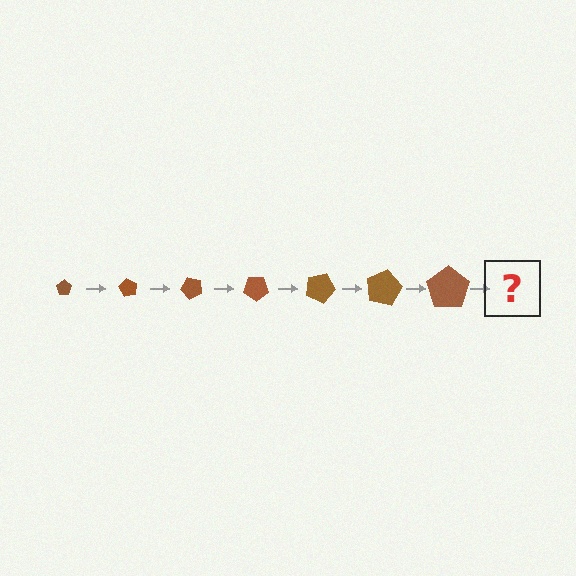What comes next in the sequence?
The next element should be a pentagon, larger than the previous one and rotated 420 degrees from the start.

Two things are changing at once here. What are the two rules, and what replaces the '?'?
The two rules are that the pentagon grows larger each step and it rotates 60 degrees each step. The '?' should be a pentagon, larger than the previous one and rotated 420 degrees from the start.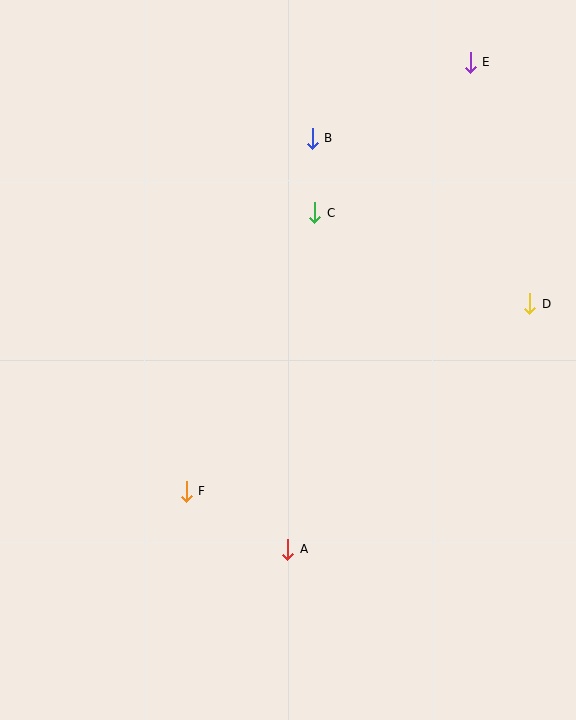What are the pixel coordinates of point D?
Point D is at (530, 304).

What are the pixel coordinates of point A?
Point A is at (288, 549).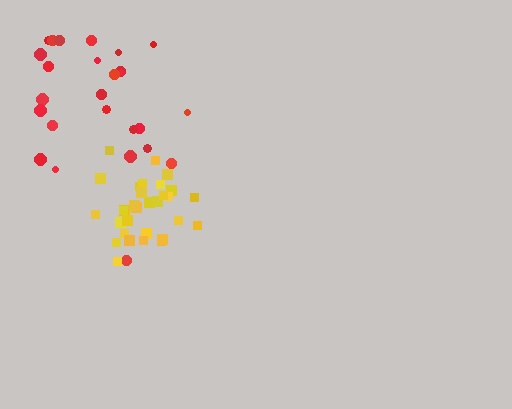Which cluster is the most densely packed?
Yellow.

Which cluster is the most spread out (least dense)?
Red.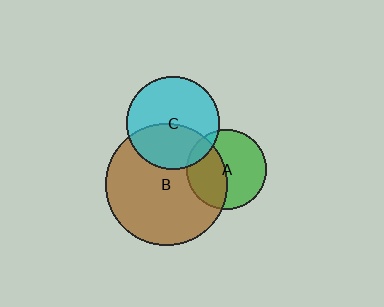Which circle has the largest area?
Circle B (brown).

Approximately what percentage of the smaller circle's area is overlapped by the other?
Approximately 40%.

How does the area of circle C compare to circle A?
Approximately 1.3 times.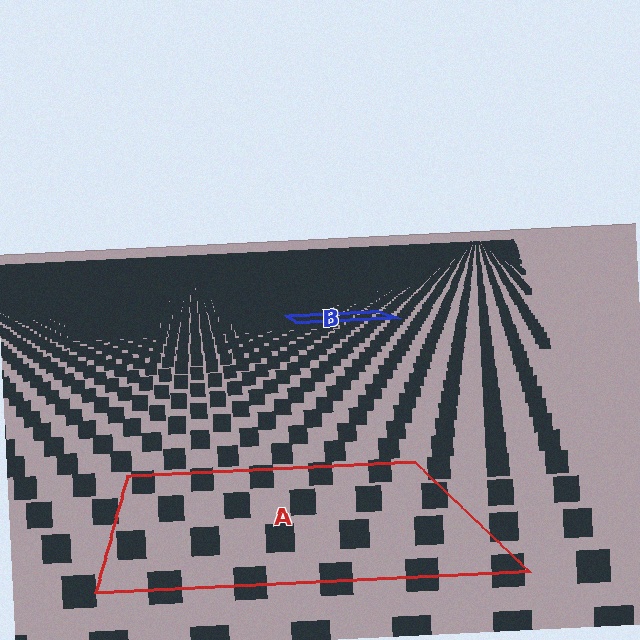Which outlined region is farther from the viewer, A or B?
Region B is farther from the viewer — the texture elements inside it appear smaller and more densely packed.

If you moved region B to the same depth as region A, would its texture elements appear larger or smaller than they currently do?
They would appear larger. At a closer depth, the same texture elements are projected at a bigger on-screen size.